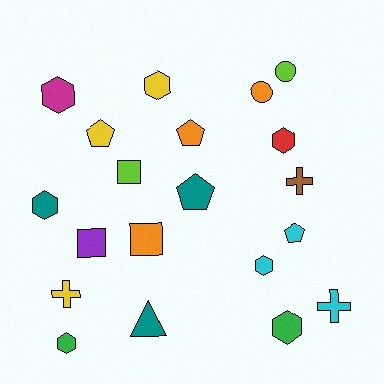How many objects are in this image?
There are 20 objects.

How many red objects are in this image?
There is 1 red object.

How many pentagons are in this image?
There are 4 pentagons.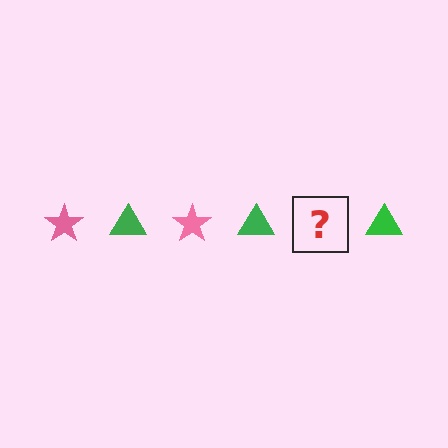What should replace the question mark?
The question mark should be replaced with a pink star.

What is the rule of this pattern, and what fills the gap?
The rule is that the pattern alternates between pink star and green triangle. The gap should be filled with a pink star.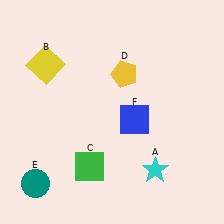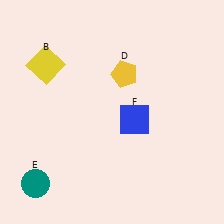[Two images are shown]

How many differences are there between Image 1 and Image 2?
There are 2 differences between the two images.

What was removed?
The green square (C), the cyan star (A) were removed in Image 2.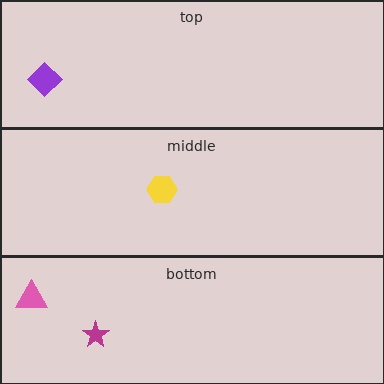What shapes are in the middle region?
The yellow hexagon.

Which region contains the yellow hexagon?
The middle region.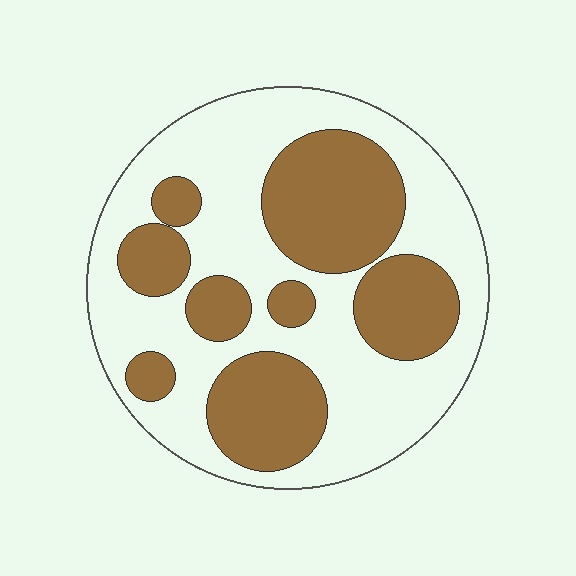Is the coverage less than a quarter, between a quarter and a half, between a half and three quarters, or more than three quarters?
Between a quarter and a half.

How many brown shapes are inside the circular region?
8.